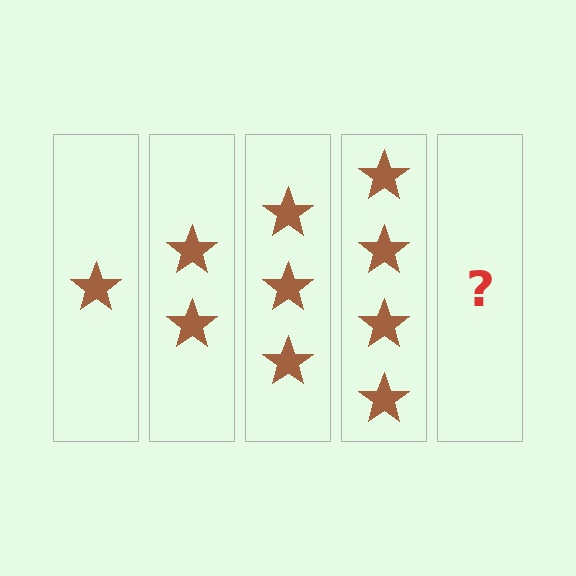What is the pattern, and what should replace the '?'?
The pattern is that each step adds one more star. The '?' should be 5 stars.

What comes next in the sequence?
The next element should be 5 stars.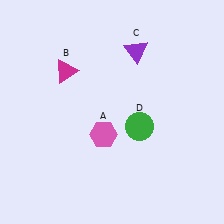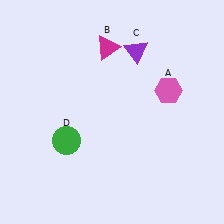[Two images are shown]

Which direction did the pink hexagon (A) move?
The pink hexagon (A) moved right.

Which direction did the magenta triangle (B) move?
The magenta triangle (B) moved right.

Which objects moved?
The objects that moved are: the pink hexagon (A), the magenta triangle (B), the green circle (D).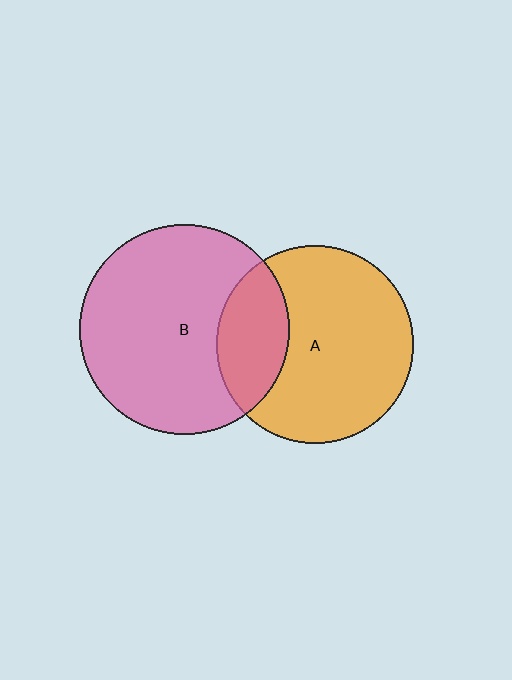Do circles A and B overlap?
Yes.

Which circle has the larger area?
Circle B (pink).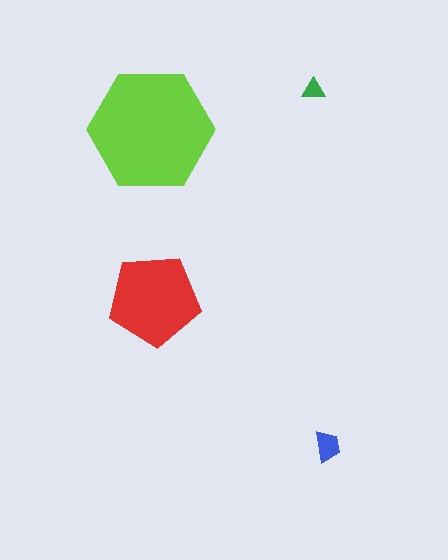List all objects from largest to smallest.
The lime hexagon, the red pentagon, the blue trapezoid, the green triangle.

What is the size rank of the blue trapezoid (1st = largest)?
3rd.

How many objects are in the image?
There are 4 objects in the image.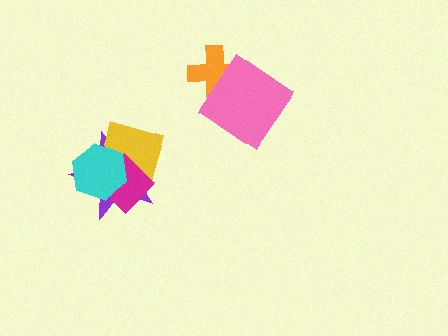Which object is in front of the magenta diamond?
The cyan hexagon is in front of the magenta diamond.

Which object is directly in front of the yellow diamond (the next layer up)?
The magenta diamond is directly in front of the yellow diamond.